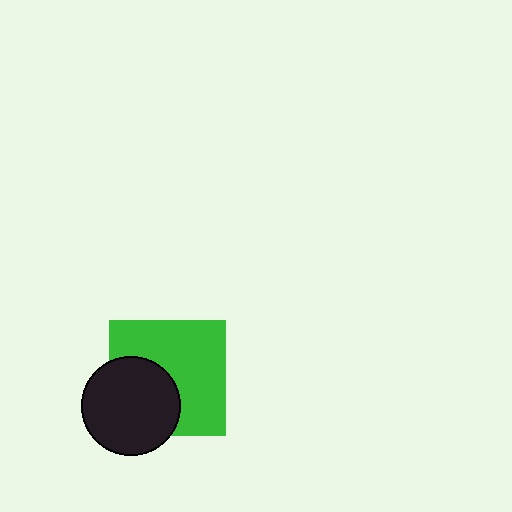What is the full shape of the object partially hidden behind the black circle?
The partially hidden object is a green square.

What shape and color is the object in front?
The object in front is a black circle.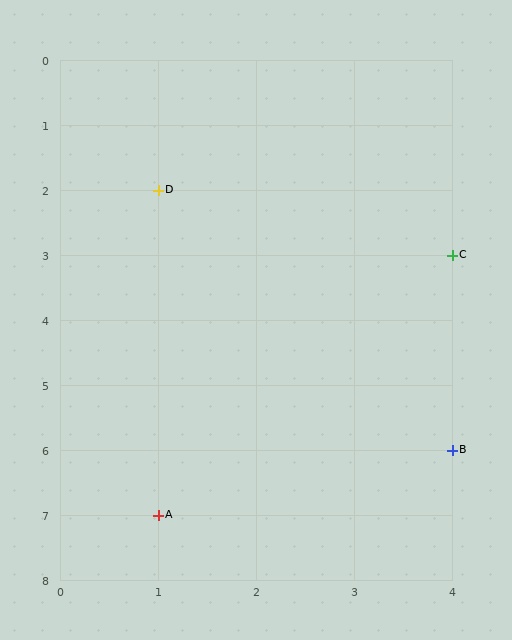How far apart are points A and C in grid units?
Points A and C are 3 columns and 4 rows apart (about 5.0 grid units diagonally).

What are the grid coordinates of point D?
Point D is at grid coordinates (1, 2).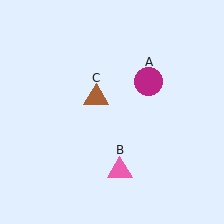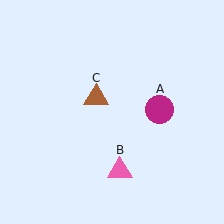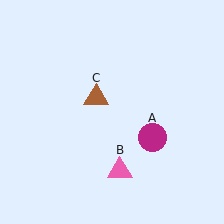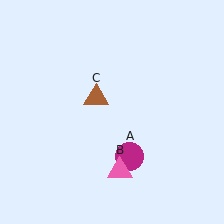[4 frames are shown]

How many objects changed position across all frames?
1 object changed position: magenta circle (object A).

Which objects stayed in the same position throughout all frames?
Pink triangle (object B) and brown triangle (object C) remained stationary.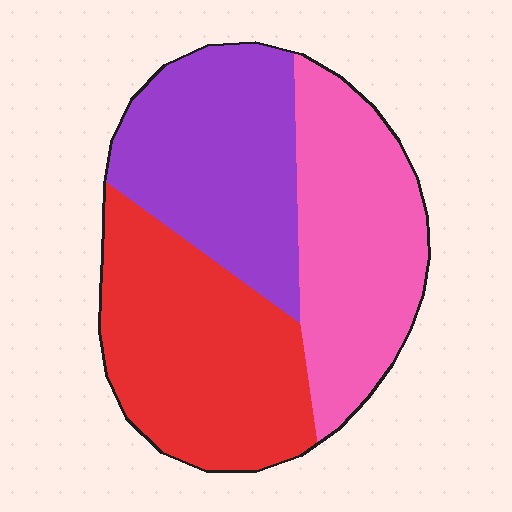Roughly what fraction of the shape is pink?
Pink covers 32% of the shape.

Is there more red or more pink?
Red.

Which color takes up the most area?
Red, at roughly 35%.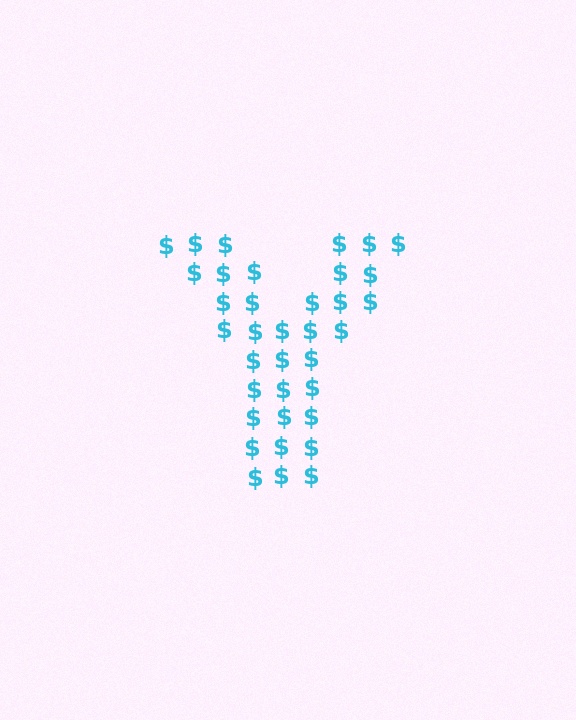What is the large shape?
The large shape is the letter Y.